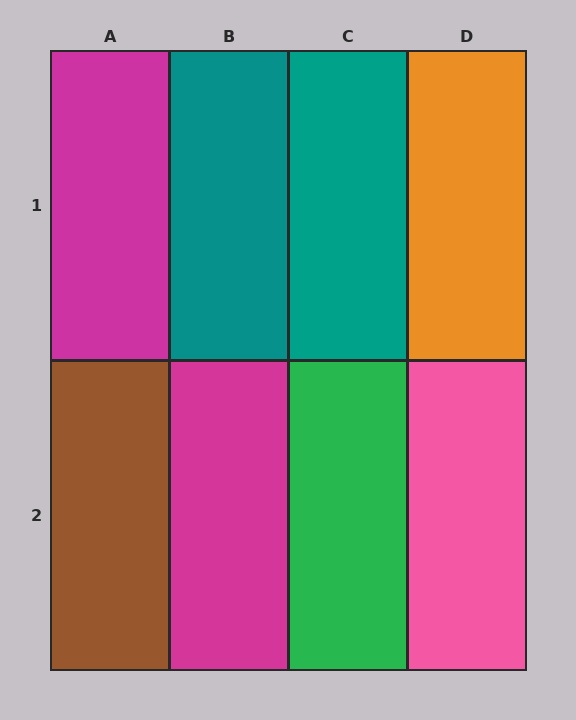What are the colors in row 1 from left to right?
Magenta, teal, teal, orange.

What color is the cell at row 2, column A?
Brown.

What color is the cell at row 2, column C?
Green.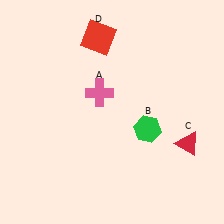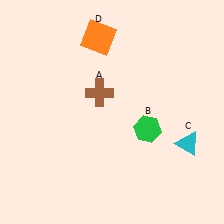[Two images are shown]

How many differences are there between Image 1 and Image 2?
There are 3 differences between the two images.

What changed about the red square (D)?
In Image 1, D is red. In Image 2, it changed to orange.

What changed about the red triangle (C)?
In Image 1, C is red. In Image 2, it changed to cyan.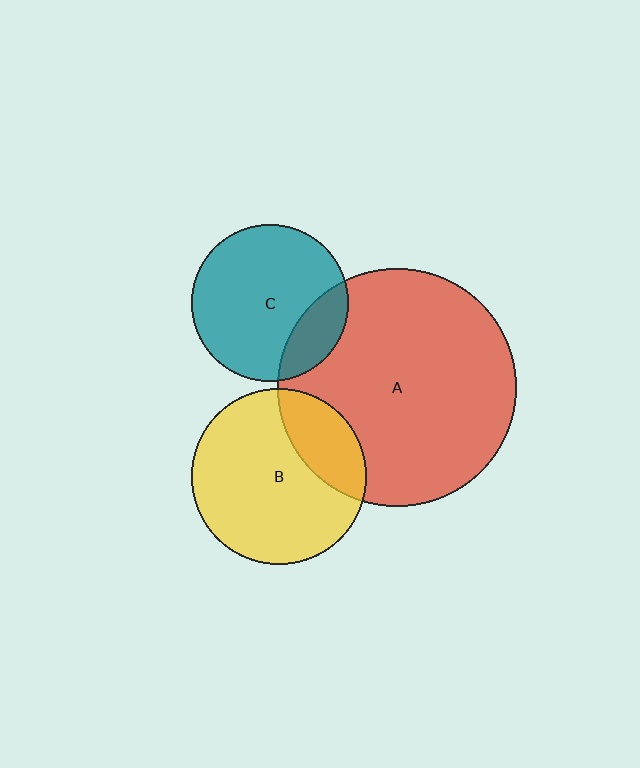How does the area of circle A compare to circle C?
Approximately 2.3 times.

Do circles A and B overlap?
Yes.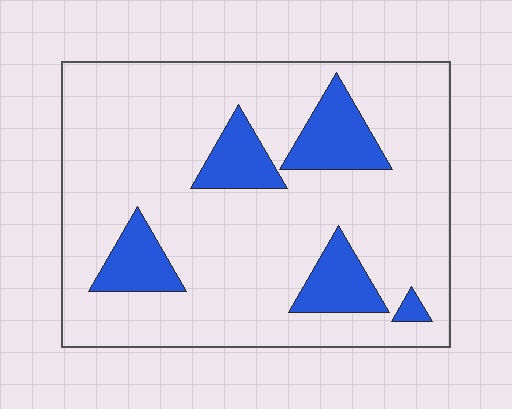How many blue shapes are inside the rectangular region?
5.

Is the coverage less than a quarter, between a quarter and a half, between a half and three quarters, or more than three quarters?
Less than a quarter.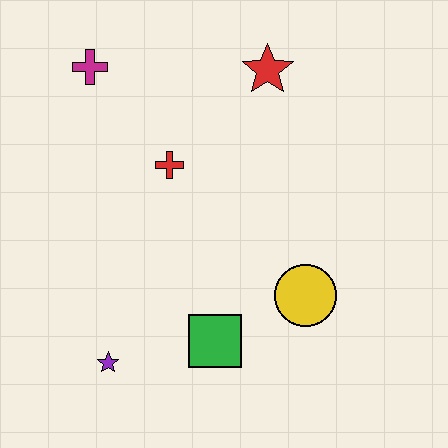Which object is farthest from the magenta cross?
The yellow circle is farthest from the magenta cross.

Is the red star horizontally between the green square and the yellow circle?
Yes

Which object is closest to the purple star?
The green square is closest to the purple star.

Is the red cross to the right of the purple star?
Yes